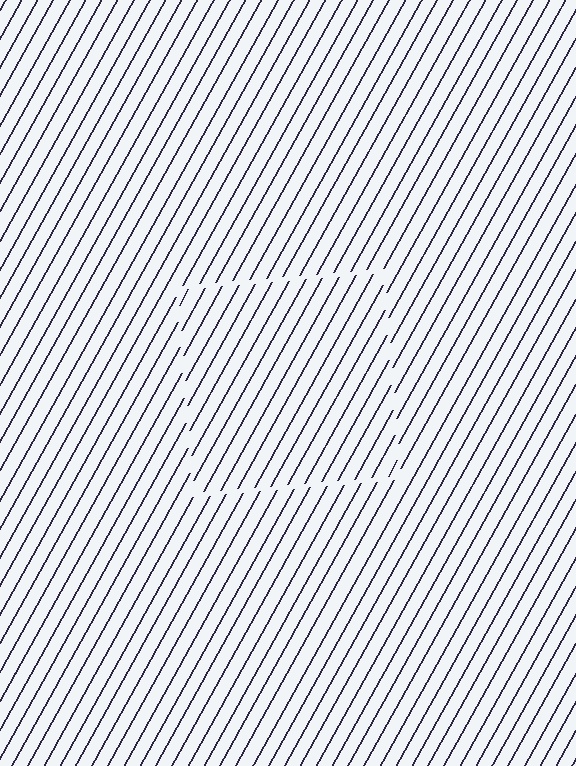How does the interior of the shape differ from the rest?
The interior of the shape contains the same grating, shifted by half a period — the contour is defined by the phase discontinuity where line-ends from the inner and outer gratings abut.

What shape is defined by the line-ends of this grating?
An illusory square. The interior of the shape contains the same grating, shifted by half a period — the contour is defined by the phase discontinuity where line-ends from the inner and outer gratings abut.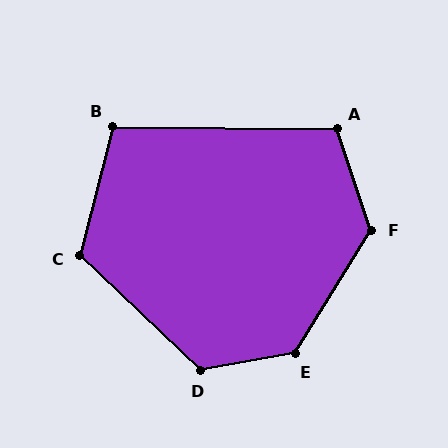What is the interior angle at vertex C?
Approximately 119 degrees (obtuse).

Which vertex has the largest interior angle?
E, at approximately 132 degrees.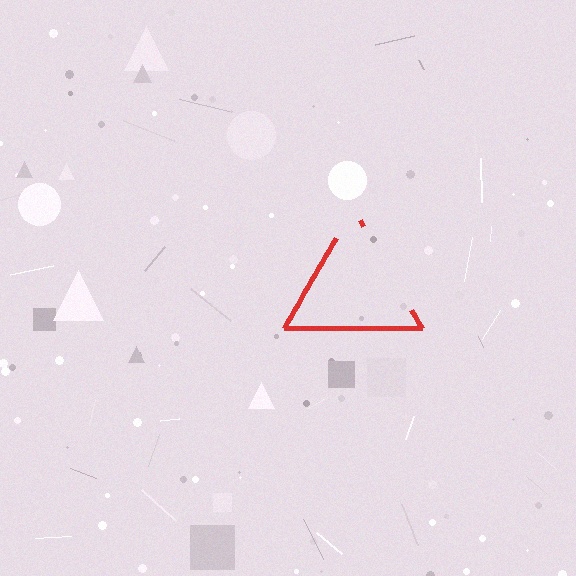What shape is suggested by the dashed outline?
The dashed outline suggests a triangle.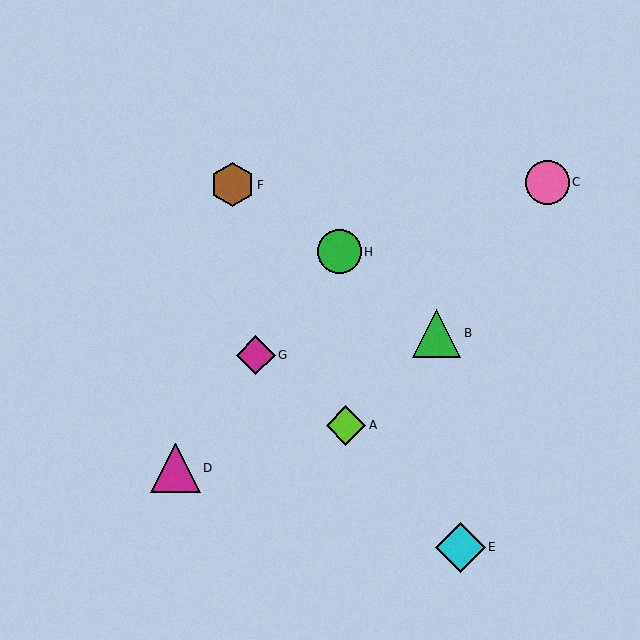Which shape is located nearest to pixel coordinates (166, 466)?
The magenta triangle (labeled D) at (176, 468) is nearest to that location.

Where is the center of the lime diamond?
The center of the lime diamond is at (346, 425).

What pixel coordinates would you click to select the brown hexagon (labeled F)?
Click at (233, 185) to select the brown hexagon F.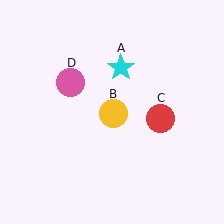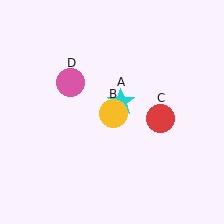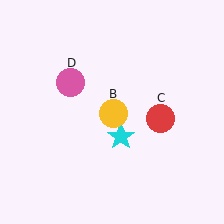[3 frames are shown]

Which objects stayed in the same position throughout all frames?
Yellow circle (object B) and red circle (object C) and pink circle (object D) remained stationary.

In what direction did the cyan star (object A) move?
The cyan star (object A) moved down.